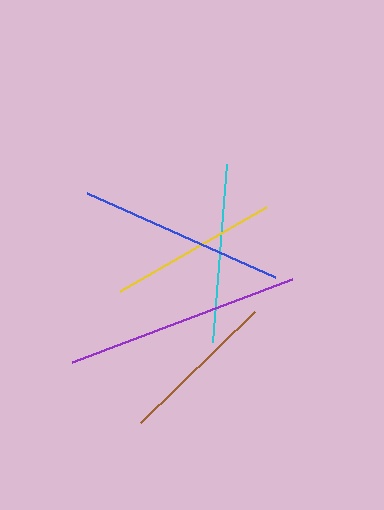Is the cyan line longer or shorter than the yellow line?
The cyan line is longer than the yellow line.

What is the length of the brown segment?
The brown segment is approximately 159 pixels long.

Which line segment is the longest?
The purple line is the longest at approximately 234 pixels.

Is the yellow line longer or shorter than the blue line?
The blue line is longer than the yellow line.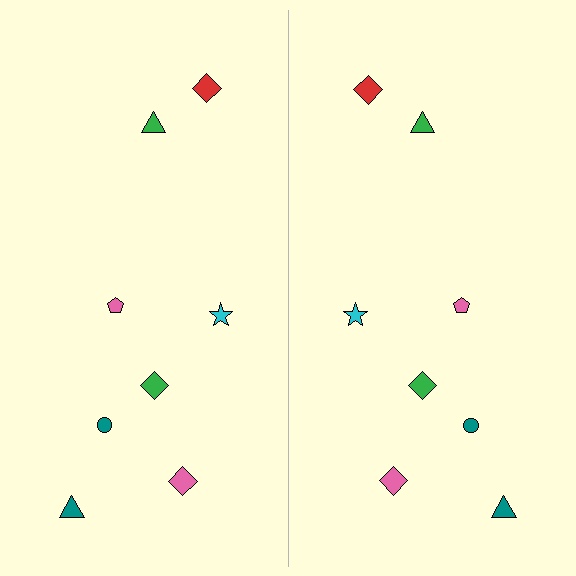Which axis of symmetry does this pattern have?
The pattern has a vertical axis of symmetry running through the center of the image.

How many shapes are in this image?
There are 16 shapes in this image.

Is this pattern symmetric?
Yes, this pattern has bilateral (reflection) symmetry.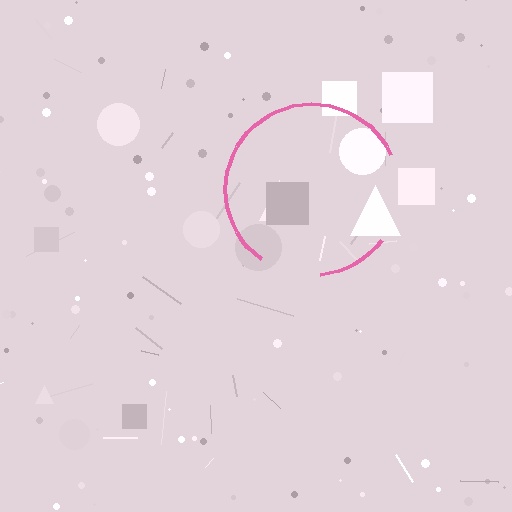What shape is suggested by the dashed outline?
The dashed outline suggests a circle.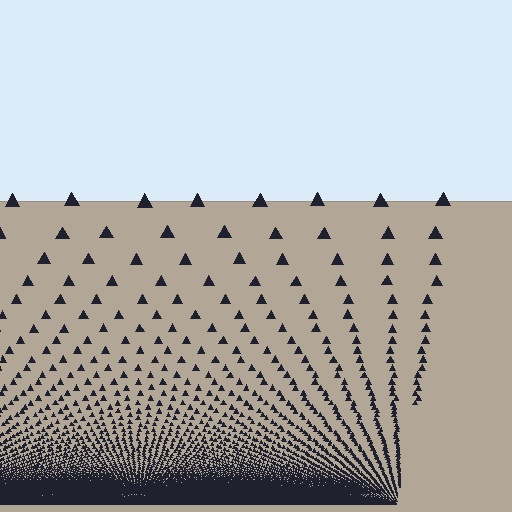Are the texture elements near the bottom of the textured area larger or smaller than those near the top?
Smaller. The gradient is inverted — elements near the bottom are smaller and denser.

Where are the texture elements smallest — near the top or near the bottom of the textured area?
Near the bottom.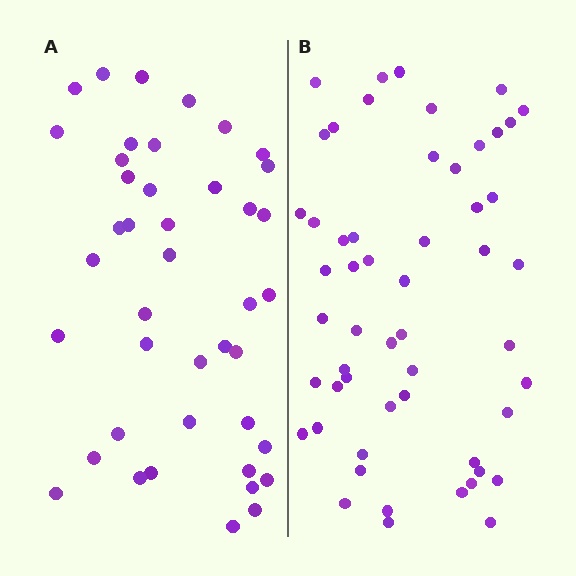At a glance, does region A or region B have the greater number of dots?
Region B (the right region) has more dots.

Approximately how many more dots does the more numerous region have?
Region B has roughly 12 or so more dots than region A.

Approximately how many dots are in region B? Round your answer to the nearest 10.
About 50 dots. (The exact count is 54, which rounds to 50.)